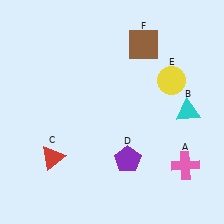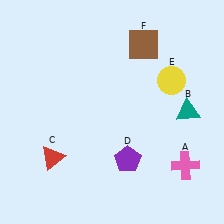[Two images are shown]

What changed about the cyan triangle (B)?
In Image 1, B is cyan. In Image 2, it changed to teal.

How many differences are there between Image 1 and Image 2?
There is 1 difference between the two images.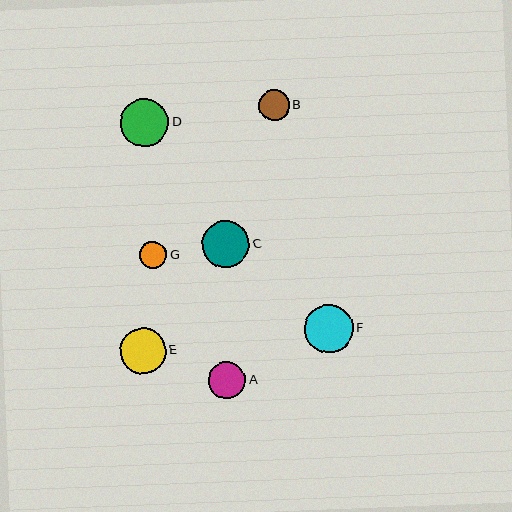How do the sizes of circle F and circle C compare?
Circle F and circle C are approximately the same size.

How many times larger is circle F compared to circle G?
Circle F is approximately 1.8 times the size of circle G.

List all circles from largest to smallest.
From largest to smallest: F, D, C, E, A, B, G.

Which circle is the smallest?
Circle G is the smallest with a size of approximately 27 pixels.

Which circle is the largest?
Circle F is the largest with a size of approximately 48 pixels.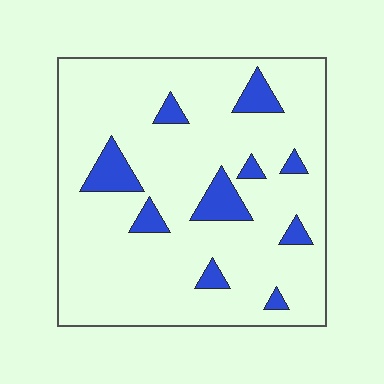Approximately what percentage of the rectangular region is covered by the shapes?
Approximately 10%.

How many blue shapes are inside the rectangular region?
10.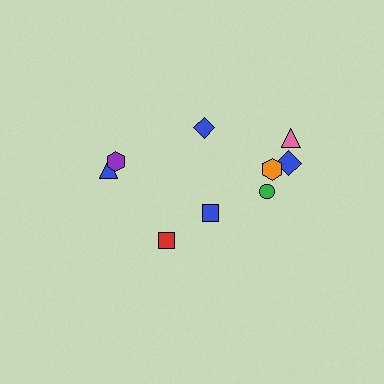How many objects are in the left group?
There are 3 objects.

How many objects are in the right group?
There are 6 objects.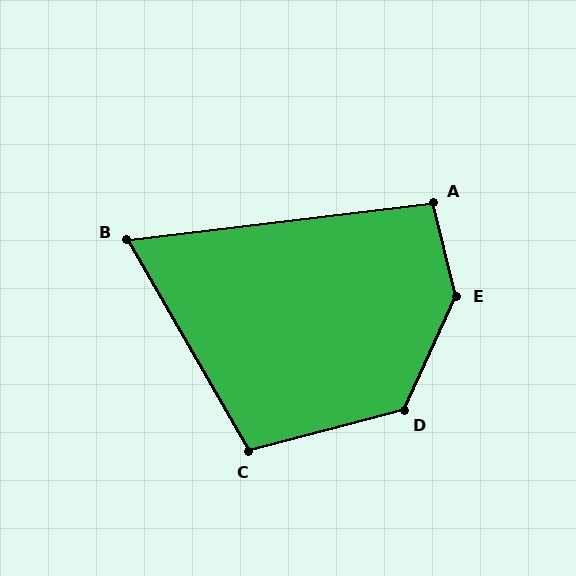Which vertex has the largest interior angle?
E, at approximately 142 degrees.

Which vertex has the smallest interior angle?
B, at approximately 67 degrees.